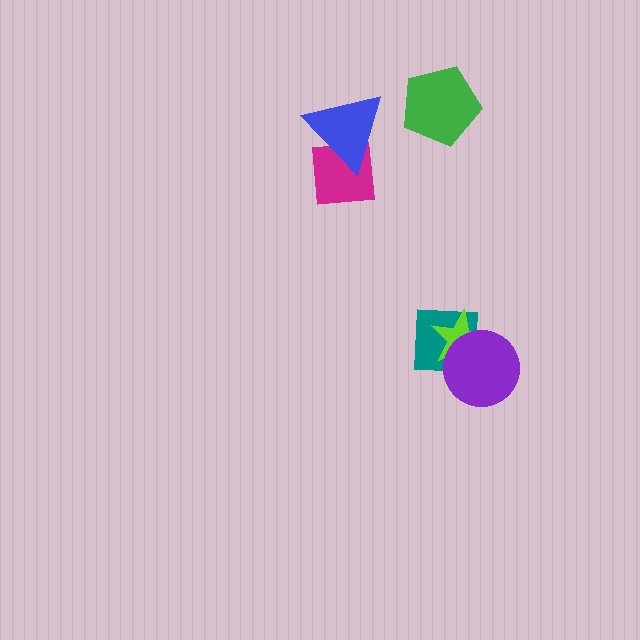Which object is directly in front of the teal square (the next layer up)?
The lime star is directly in front of the teal square.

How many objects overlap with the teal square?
2 objects overlap with the teal square.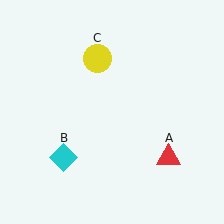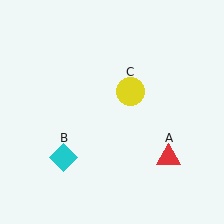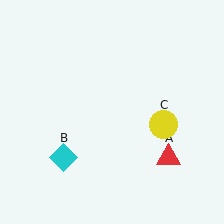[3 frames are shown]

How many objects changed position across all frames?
1 object changed position: yellow circle (object C).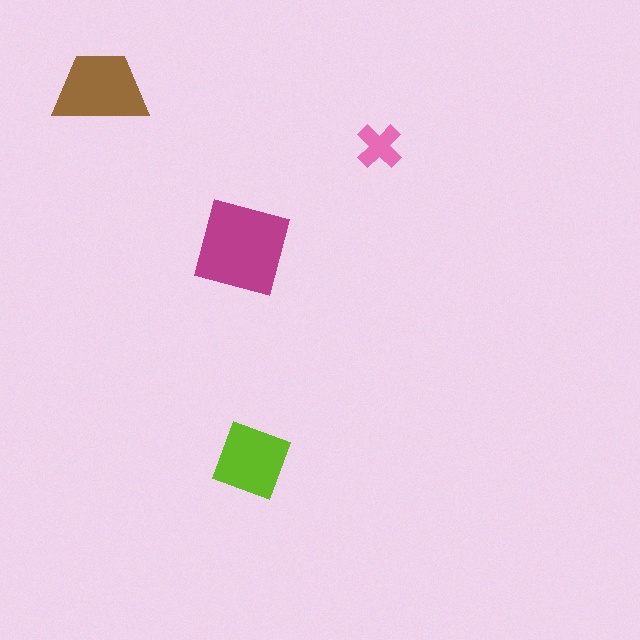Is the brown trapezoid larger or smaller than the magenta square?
Smaller.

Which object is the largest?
The magenta square.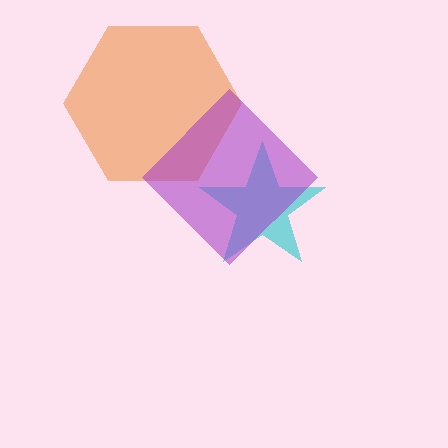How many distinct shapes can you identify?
There are 3 distinct shapes: an orange hexagon, a cyan star, a purple diamond.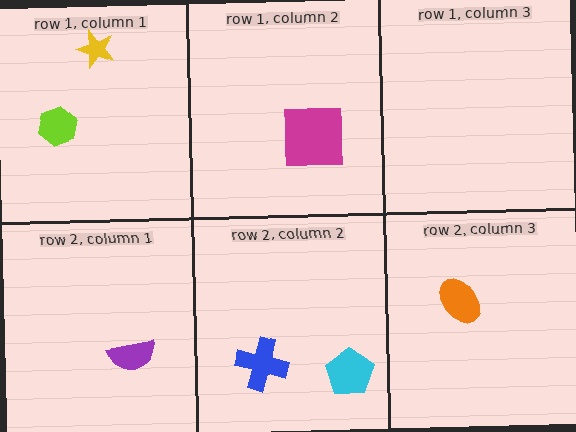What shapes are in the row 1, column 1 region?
The yellow star, the lime hexagon.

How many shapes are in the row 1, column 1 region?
2.